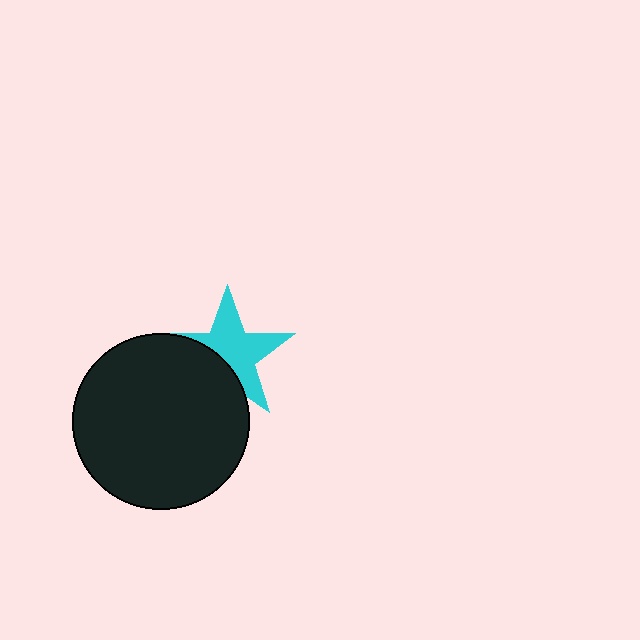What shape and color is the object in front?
The object in front is a black circle.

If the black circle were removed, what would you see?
You would see the complete cyan star.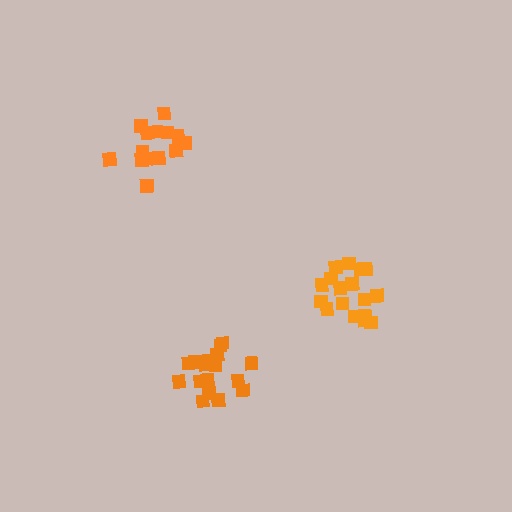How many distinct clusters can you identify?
There are 3 distinct clusters.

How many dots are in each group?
Group 1: 17 dots, Group 2: 15 dots, Group 3: 17 dots (49 total).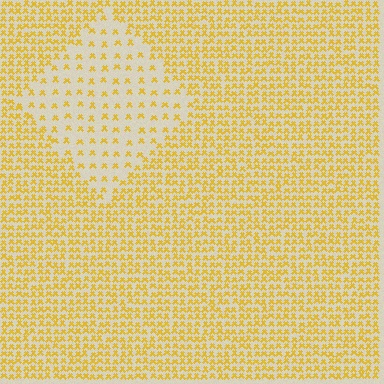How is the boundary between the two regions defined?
The boundary is defined by a change in element density (approximately 2.7x ratio). All elements are the same color, size, and shape.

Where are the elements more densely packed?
The elements are more densely packed outside the diamond boundary.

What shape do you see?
I see a diamond.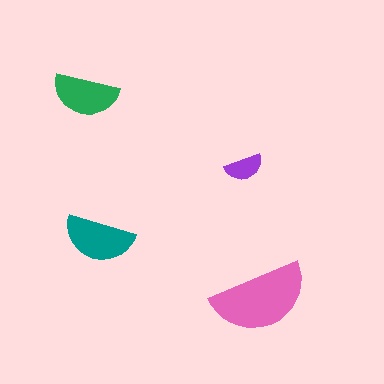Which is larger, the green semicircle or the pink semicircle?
The pink one.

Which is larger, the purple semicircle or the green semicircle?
The green one.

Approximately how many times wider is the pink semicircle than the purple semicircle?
About 2.5 times wider.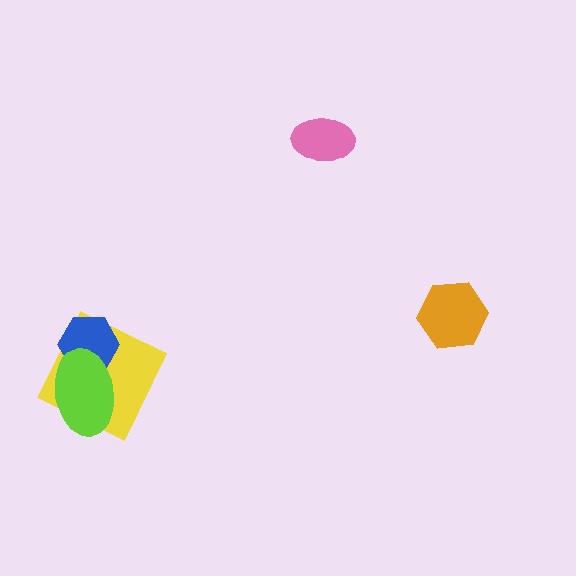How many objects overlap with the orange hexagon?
0 objects overlap with the orange hexagon.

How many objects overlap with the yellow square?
2 objects overlap with the yellow square.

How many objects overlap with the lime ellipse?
2 objects overlap with the lime ellipse.